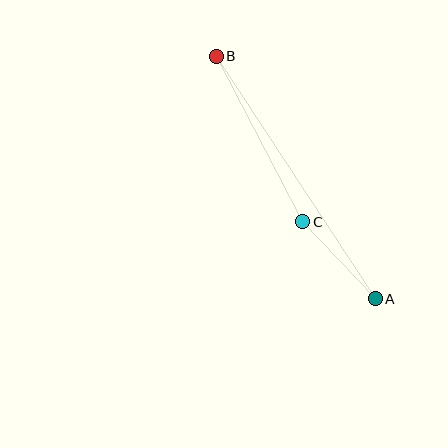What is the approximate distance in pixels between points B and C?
The distance between B and C is approximately 187 pixels.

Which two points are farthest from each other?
Points A and B are farthest from each other.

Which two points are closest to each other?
Points A and C are closest to each other.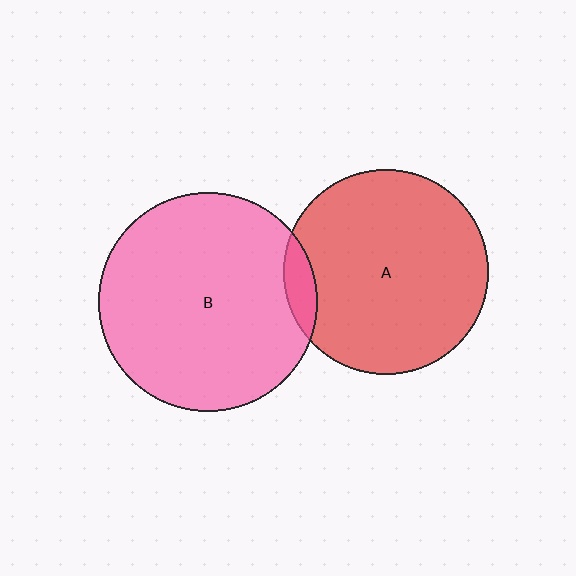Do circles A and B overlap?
Yes.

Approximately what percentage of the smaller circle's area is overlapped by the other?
Approximately 5%.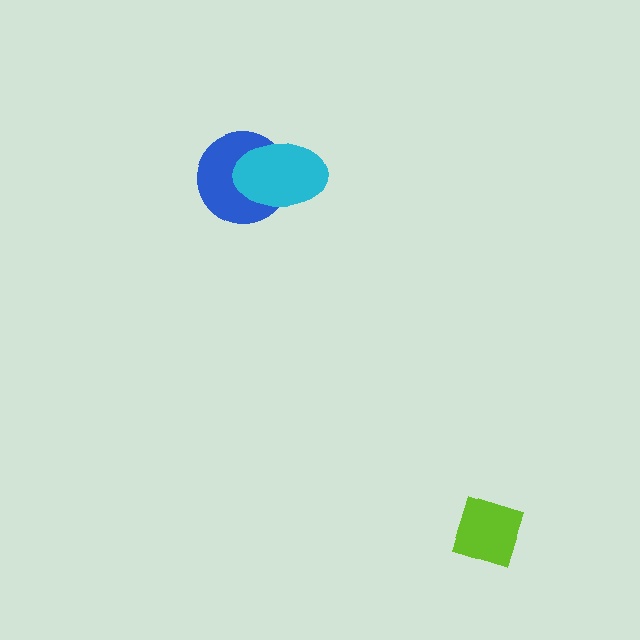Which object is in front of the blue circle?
The cyan ellipse is in front of the blue circle.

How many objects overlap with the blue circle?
1 object overlaps with the blue circle.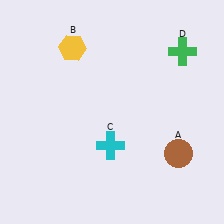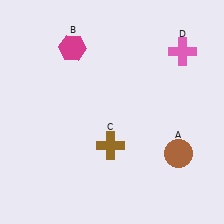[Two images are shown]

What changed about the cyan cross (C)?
In Image 1, C is cyan. In Image 2, it changed to brown.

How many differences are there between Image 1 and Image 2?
There are 3 differences between the two images.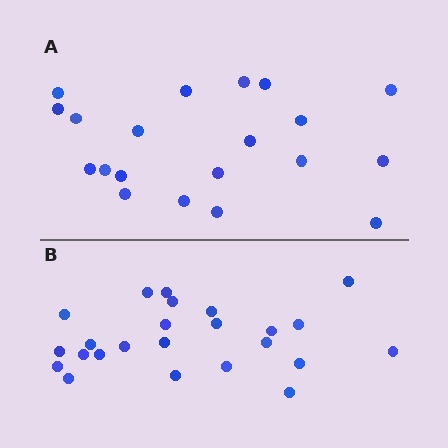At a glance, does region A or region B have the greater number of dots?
Region B (the bottom region) has more dots.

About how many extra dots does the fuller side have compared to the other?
Region B has about 4 more dots than region A.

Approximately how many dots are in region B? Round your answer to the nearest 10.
About 20 dots. (The exact count is 24, which rounds to 20.)